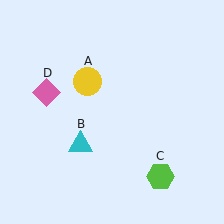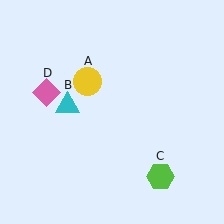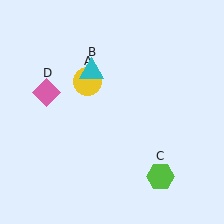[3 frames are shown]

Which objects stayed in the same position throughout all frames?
Yellow circle (object A) and lime hexagon (object C) and pink diamond (object D) remained stationary.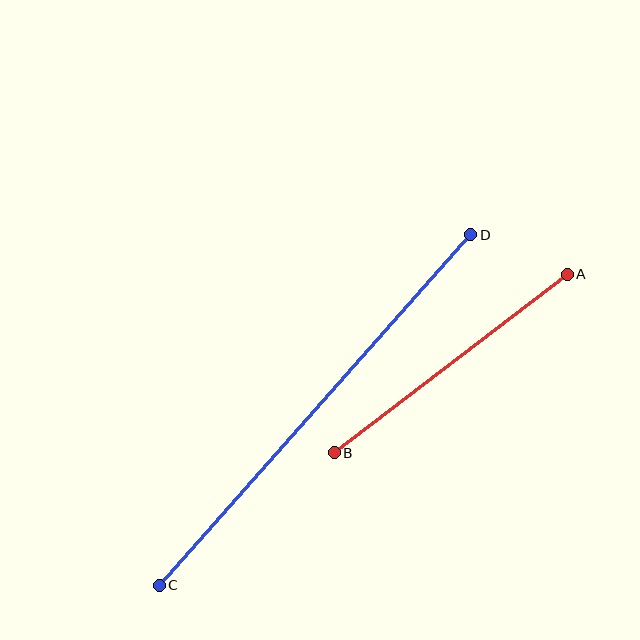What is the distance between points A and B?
The distance is approximately 293 pixels.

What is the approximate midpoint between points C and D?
The midpoint is at approximately (315, 410) pixels.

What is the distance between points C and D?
The distance is approximately 469 pixels.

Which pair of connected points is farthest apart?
Points C and D are farthest apart.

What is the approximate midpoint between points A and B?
The midpoint is at approximately (451, 364) pixels.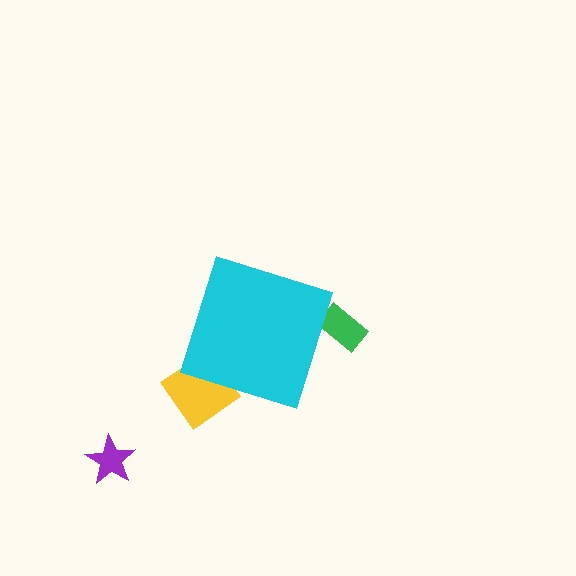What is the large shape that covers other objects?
A cyan diamond.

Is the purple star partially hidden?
No, the purple star is fully visible.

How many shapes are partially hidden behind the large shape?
2 shapes are partially hidden.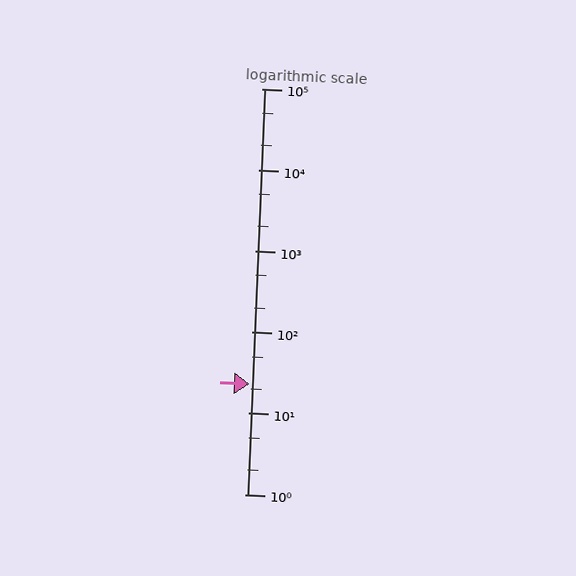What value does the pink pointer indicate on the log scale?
The pointer indicates approximately 23.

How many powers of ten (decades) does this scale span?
The scale spans 5 decades, from 1 to 100000.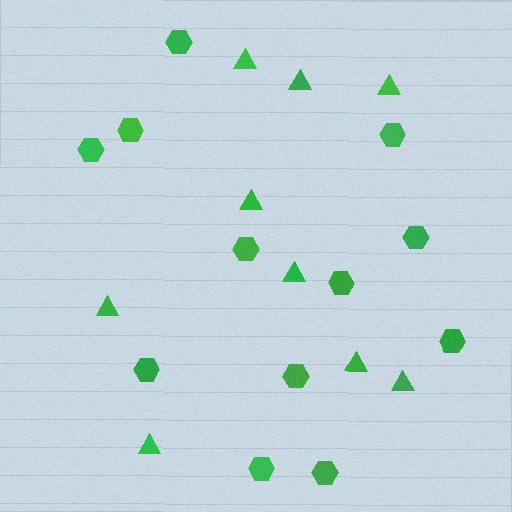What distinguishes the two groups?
There are 2 groups: one group of triangles (9) and one group of hexagons (12).